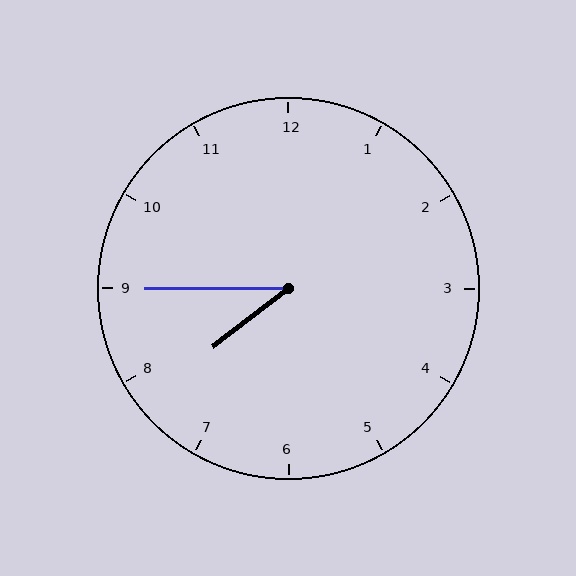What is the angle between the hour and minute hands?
Approximately 38 degrees.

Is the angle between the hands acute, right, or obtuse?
It is acute.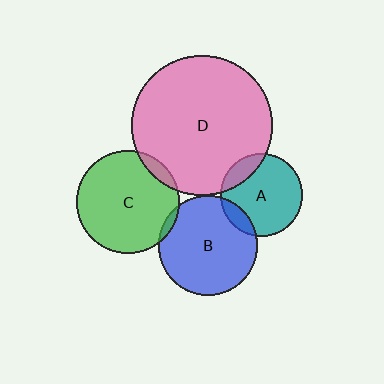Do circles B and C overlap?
Yes.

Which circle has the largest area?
Circle D (pink).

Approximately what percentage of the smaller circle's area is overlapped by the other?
Approximately 5%.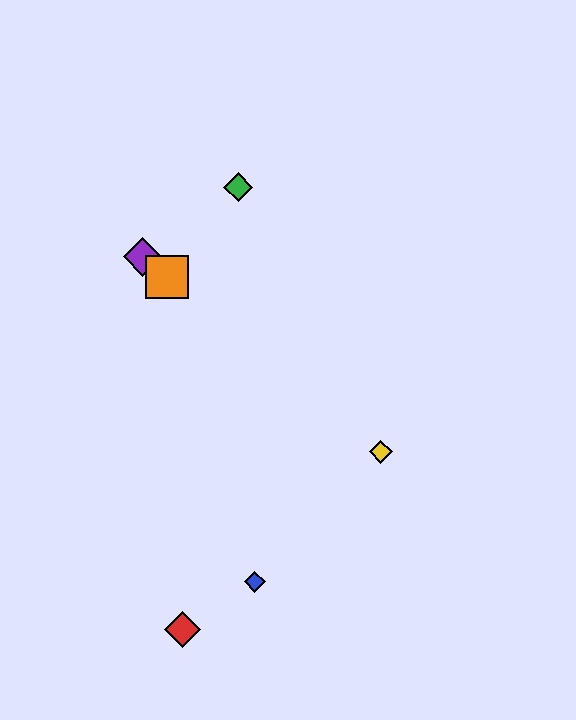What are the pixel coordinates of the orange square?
The orange square is at (167, 277).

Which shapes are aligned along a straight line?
The yellow diamond, the purple diamond, the orange square are aligned along a straight line.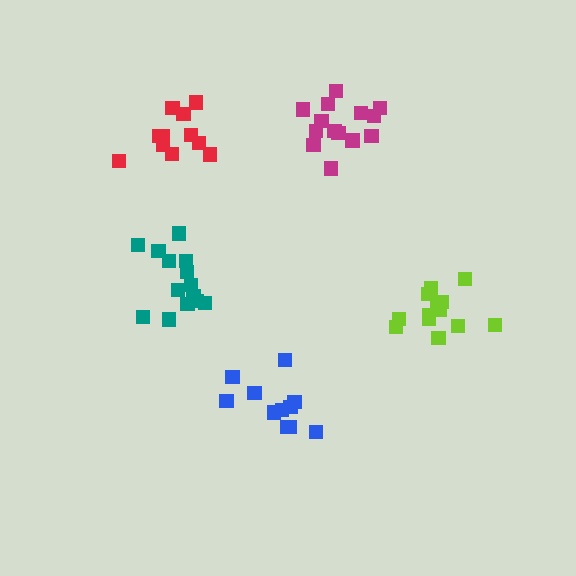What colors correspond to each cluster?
The clusters are colored: magenta, red, blue, teal, lime.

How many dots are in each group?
Group 1: 14 dots, Group 2: 11 dots, Group 3: 11 dots, Group 4: 14 dots, Group 5: 13 dots (63 total).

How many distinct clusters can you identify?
There are 5 distinct clusters.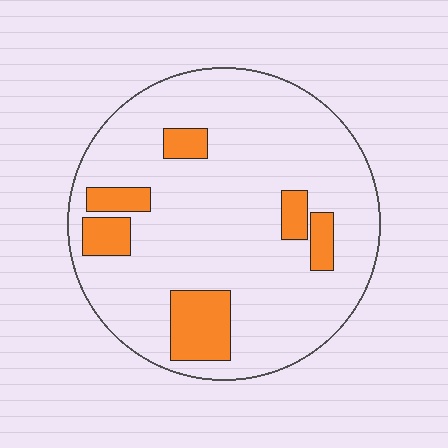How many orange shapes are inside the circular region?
6.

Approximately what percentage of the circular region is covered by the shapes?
Approximately 15%.